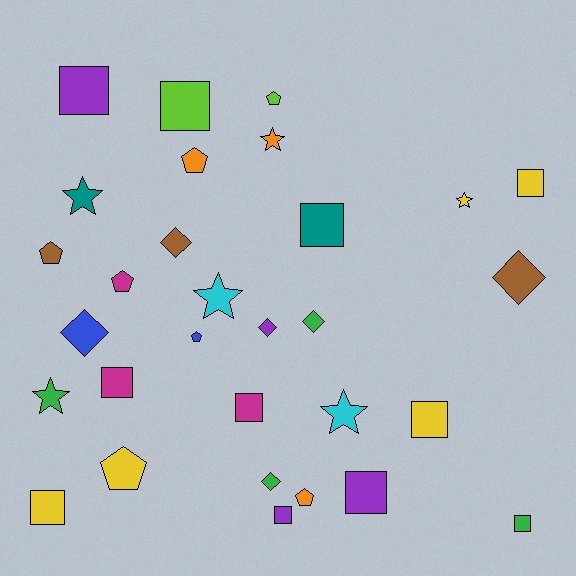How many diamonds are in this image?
There are 6 diamonds.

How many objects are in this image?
There are 30 objects.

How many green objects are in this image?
There are 4 green objects.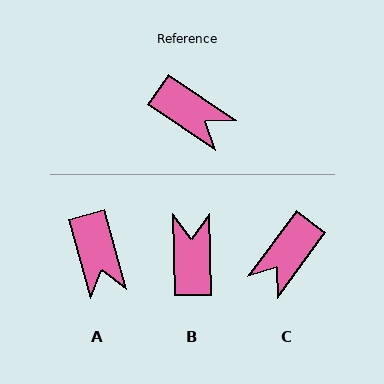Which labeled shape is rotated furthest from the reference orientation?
B, about 125 degrees away.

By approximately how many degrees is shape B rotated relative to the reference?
Approximately 125 degrees counter-clockwise.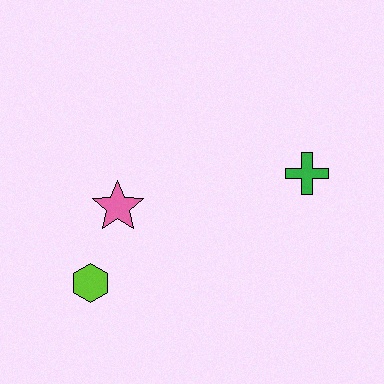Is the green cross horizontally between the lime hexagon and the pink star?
No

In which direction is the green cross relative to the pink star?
The green cross is to the right of the pink star.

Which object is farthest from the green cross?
The lime hexagon is farthest from the green cross.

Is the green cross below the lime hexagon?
No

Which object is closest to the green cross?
The pink star is closest to the green cross.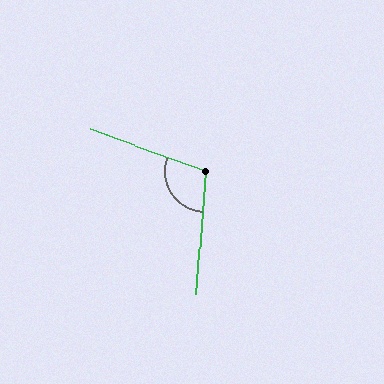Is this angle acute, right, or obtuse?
It is obtuse.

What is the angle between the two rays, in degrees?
Approximately 105 degrees.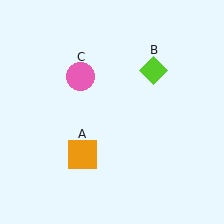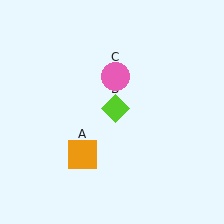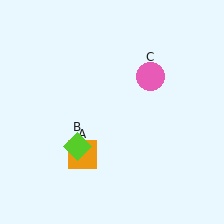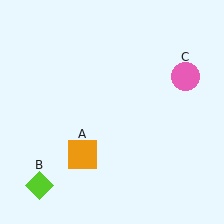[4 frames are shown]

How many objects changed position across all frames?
2 objects changed position: lime diamond (object B), pink circle (object C).